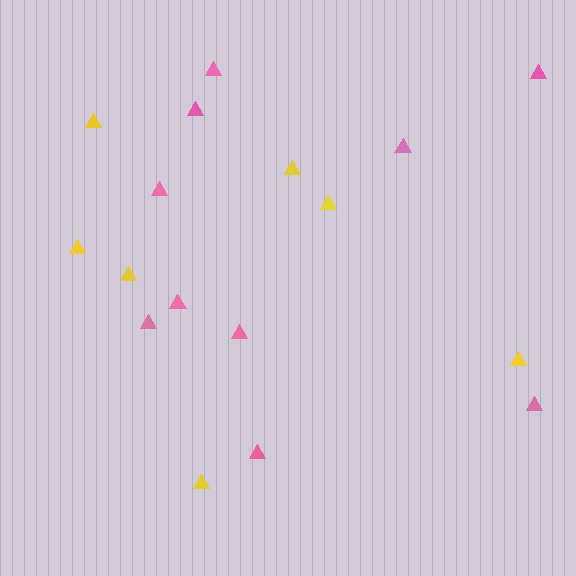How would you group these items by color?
There are 2 groups: one group of pink triangles (10) and one group of yellow triangles (7).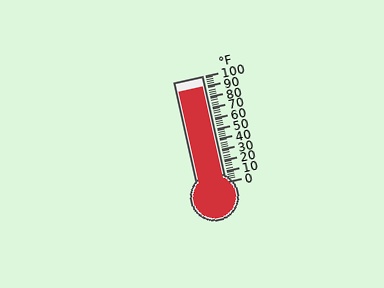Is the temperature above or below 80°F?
The temperature is above 80°F.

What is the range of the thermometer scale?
The thermometer scale ranges from 0°F to 100°F.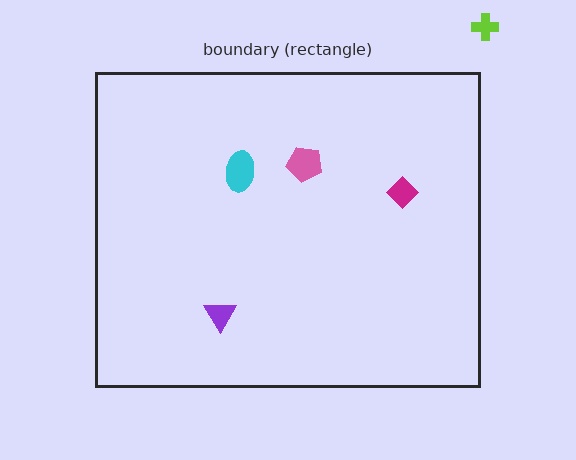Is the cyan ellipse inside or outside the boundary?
Inside.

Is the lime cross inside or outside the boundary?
Outside.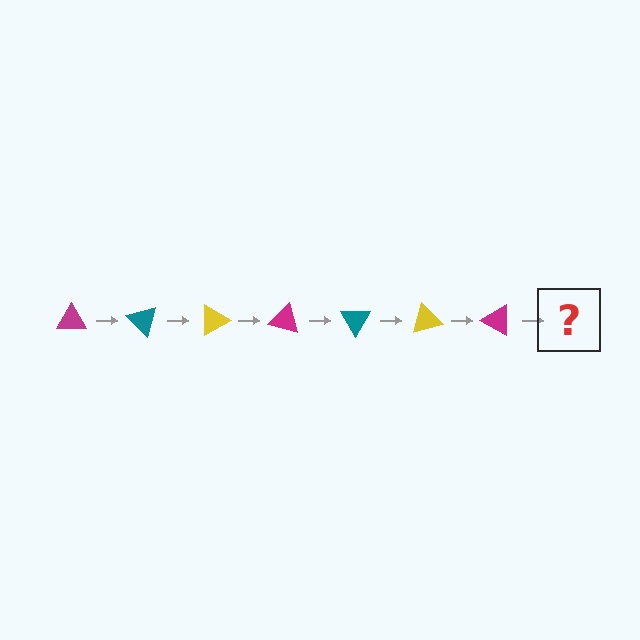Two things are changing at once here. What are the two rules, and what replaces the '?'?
The two rules are that it rotates 45 degrees each step and the color cycles through magenta, teal, and yellow. The '?' should be a teal triangle, rotated 315 degrees from the start.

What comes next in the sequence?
The next element should be a teal triangle, rotated 315 degrees from the start.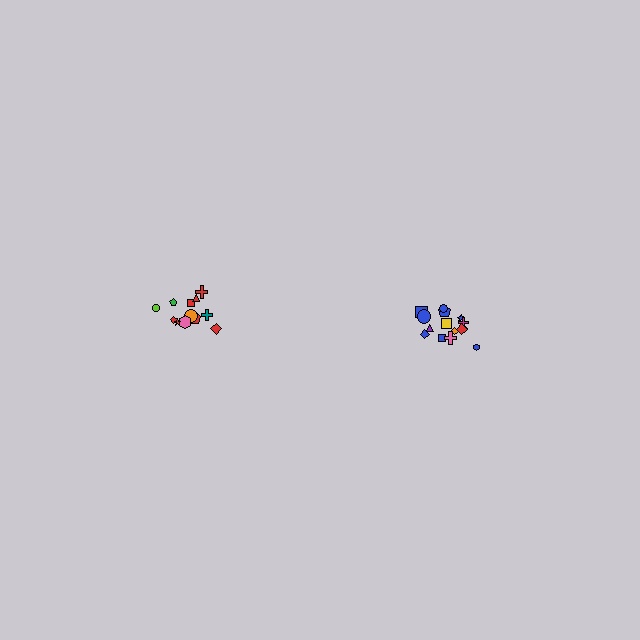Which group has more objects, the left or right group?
The right group.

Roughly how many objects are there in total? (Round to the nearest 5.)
Roughly 25 objects in total.